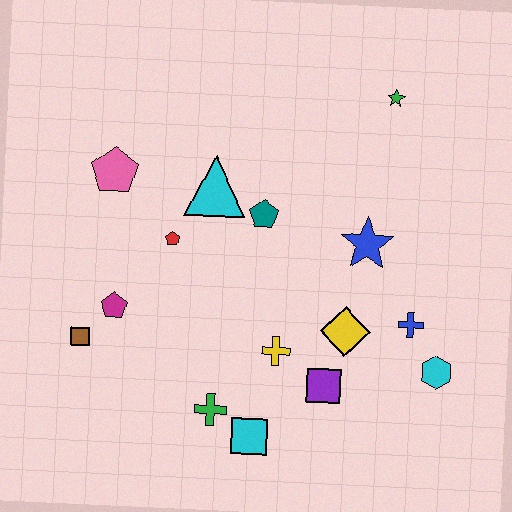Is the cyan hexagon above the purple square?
Yes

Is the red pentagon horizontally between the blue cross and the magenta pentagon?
Yes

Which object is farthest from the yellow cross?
The green star is farthest from the yellow cross.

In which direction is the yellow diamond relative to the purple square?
The yellow diamond is above the purple square.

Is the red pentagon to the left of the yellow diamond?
Yes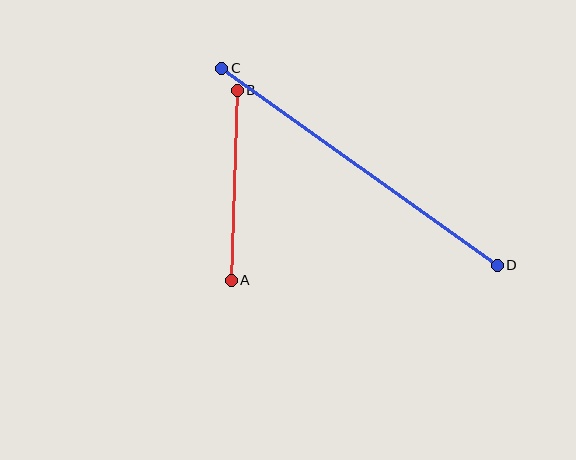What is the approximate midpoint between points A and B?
The midpoint is at approximately (234, 185) pixels.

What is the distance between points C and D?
The distance is approximately 339 pixels.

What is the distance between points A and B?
The distance is approximately 190 pixels.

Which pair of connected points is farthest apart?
Points C and D are farthest apart.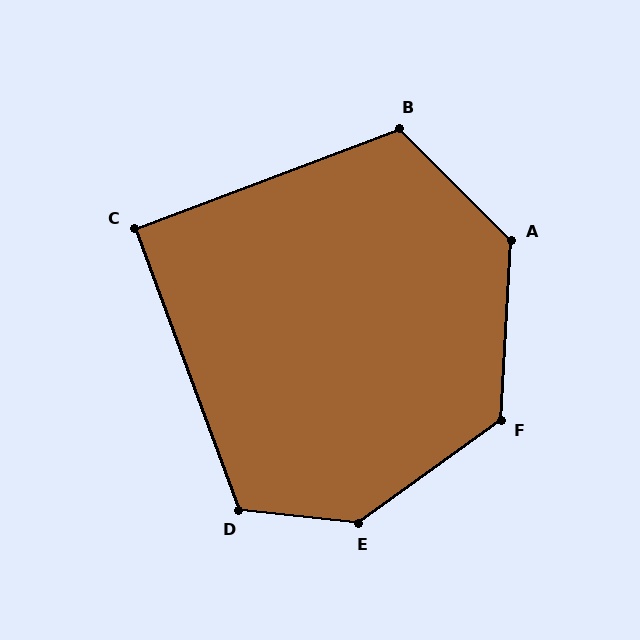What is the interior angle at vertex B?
Approximately 114 degrees (obtuse).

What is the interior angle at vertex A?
Approximately 132 degrees (obtuse).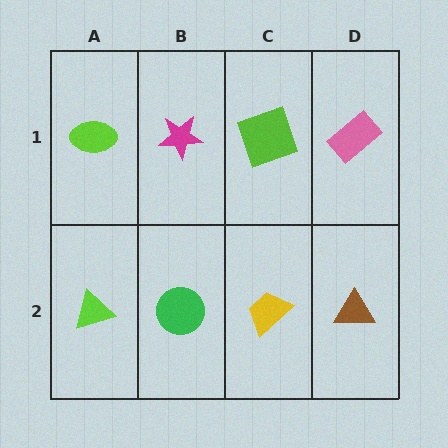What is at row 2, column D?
A brown triangle.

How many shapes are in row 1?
4 shapes.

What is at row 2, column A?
A lime triangle.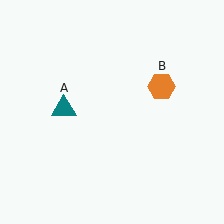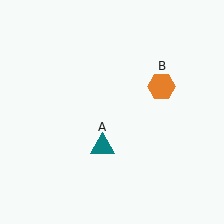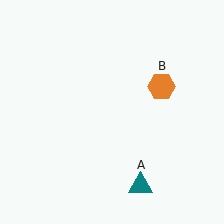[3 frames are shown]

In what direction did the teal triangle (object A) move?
The teal triangle (object A) moved down and to the right.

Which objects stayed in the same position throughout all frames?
Orange hexagon (object B) remained stationary.